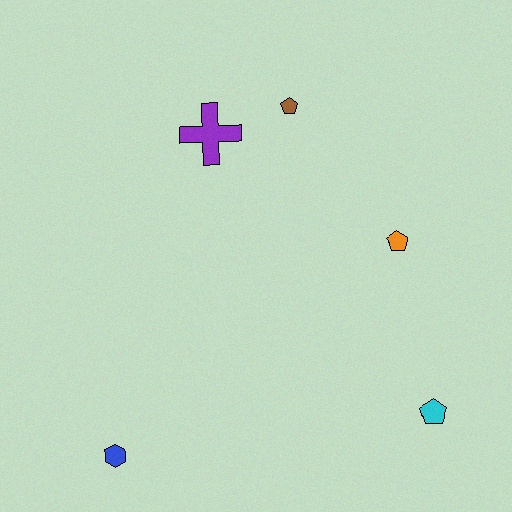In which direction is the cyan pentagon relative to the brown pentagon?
The cyan pentagon is below the brown pentagon.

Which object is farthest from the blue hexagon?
The brown pentagon is farthest from the blue hexagon.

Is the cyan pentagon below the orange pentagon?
Yes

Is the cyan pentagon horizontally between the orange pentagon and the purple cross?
No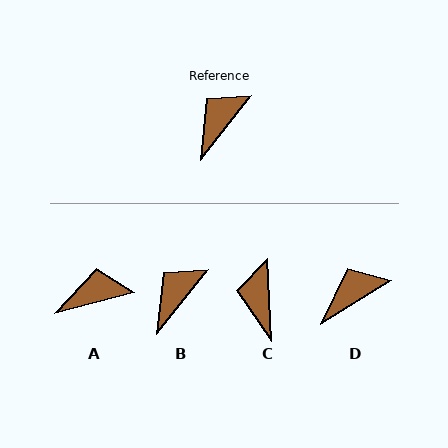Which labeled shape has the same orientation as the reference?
B.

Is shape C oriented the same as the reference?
No, it is off by about 41 degrees.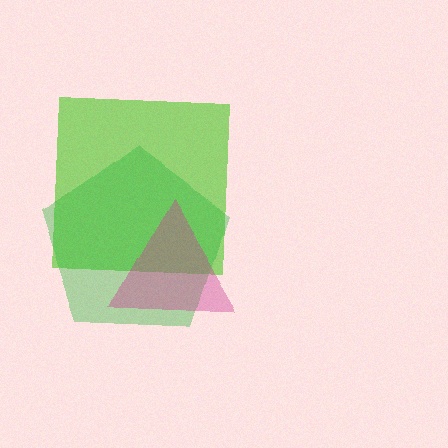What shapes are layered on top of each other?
The layered shapes are: a lime square, a green pentagon, a magenta triangle.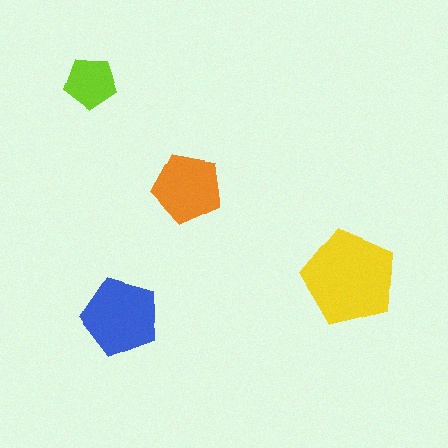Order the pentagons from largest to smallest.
the yellow one, the blue one, the orange one, the lime one.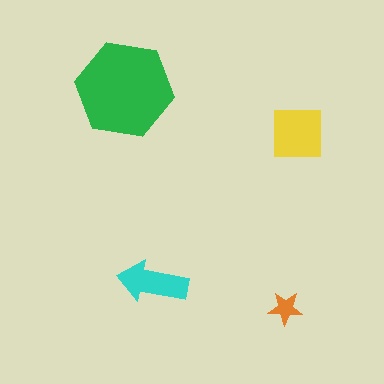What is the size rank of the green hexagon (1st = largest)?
1st.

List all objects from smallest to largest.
The orange star, the cyan arrow, the yellow square, the green hexagon.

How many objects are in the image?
There are 4 objects in the image.